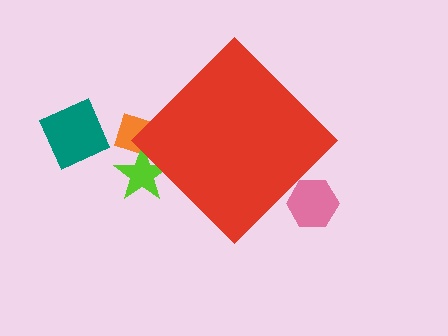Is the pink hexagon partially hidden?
Yes, the pink hexagon is partially hidden behind the red diamond.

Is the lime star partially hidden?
Yes, the lime star is partially hidden behind the red diamond.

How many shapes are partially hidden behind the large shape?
3 shapes are partially hidden.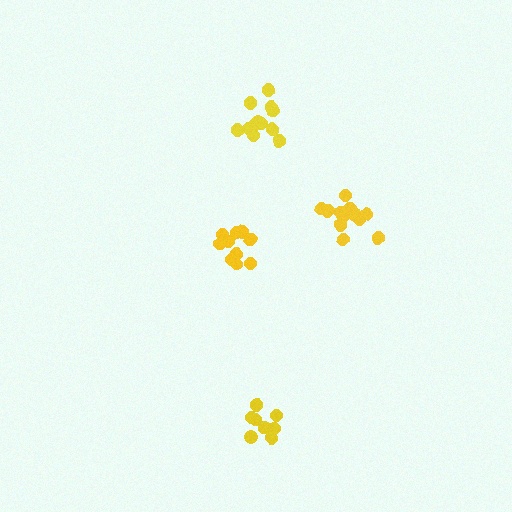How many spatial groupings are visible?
There are 4 spatial groupings.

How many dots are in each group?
Group 1: 13 dots, Group 2: 9 dots, Group 3: 12 dots, Group 4: 10 dots (44 total).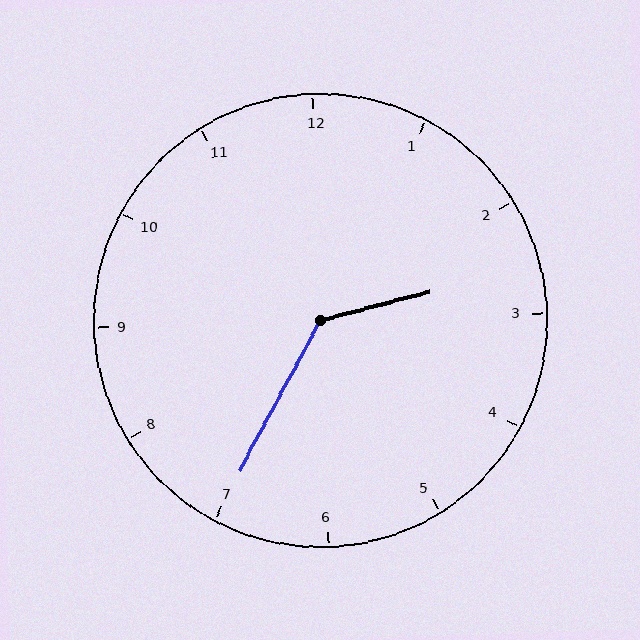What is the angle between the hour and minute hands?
Approximately 132 degrees.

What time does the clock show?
2:35.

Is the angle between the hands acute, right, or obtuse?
It is obtuse.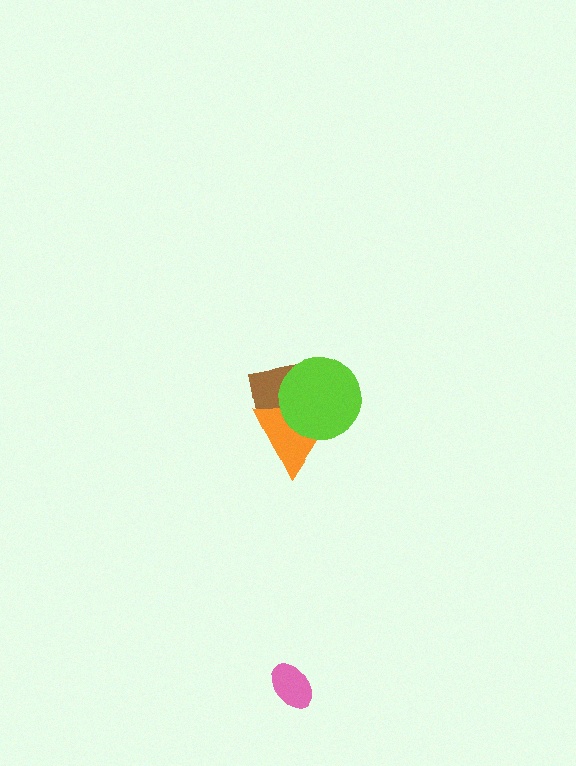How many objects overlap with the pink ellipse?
0 objects overlap with the pink ellipse.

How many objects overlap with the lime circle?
2 objects overlap with the lime circle.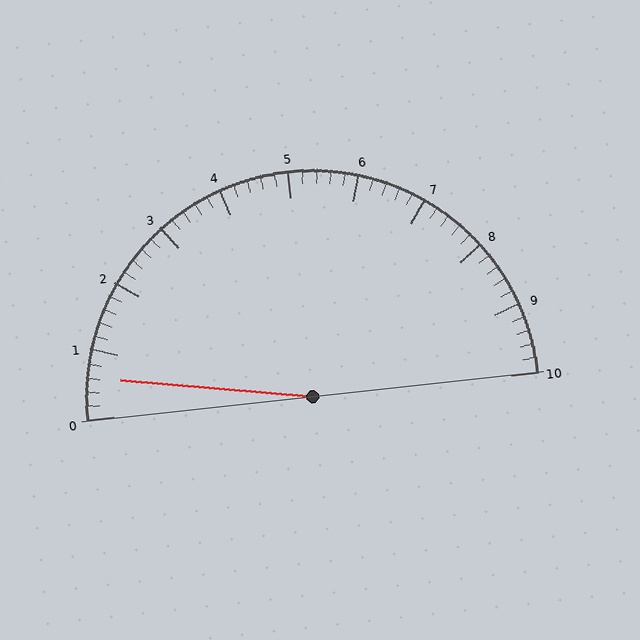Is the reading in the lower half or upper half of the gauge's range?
The reading is in the lower half of the range (0 to 10).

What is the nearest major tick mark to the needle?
The nearest major tick mark is 1.